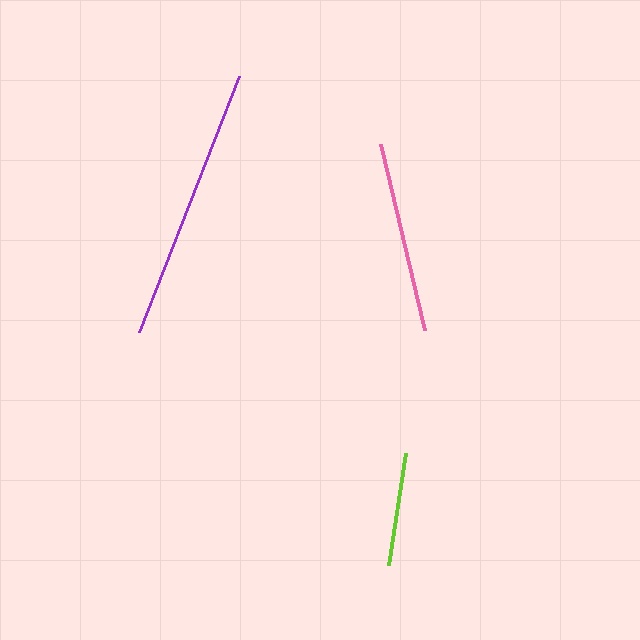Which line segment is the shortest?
The lime line is the shortest at approximately 114 pixels.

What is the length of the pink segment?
The pink segment is approximately 192 pixels long.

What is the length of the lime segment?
The lime segment is approximately 114 pixels long.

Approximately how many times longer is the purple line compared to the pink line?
The purple line is approximately 1.4 times the length of the pink line.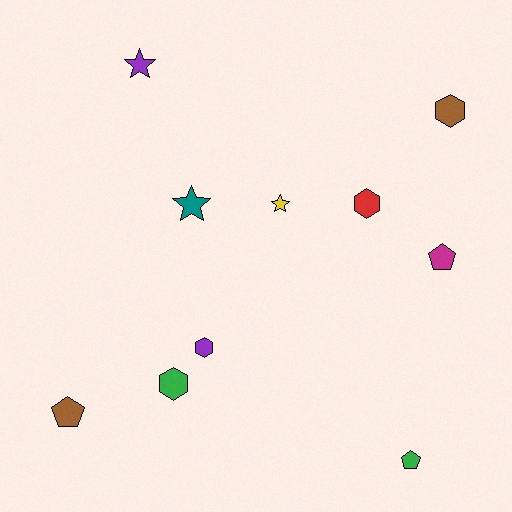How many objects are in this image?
There are 10 objects.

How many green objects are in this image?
There are 2 green objects.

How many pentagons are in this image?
There are 3 pentagons.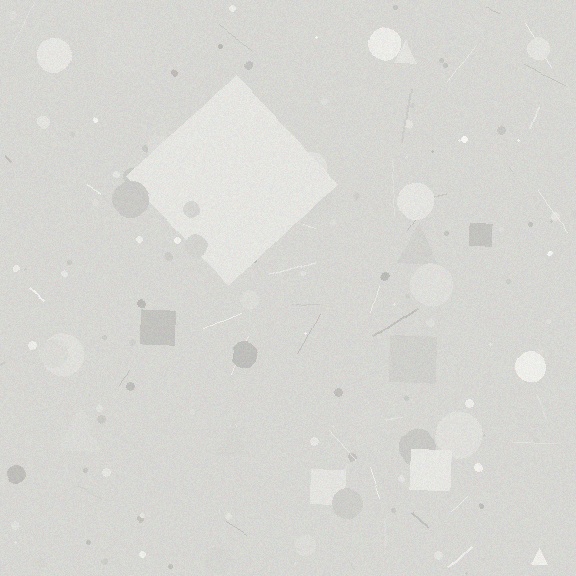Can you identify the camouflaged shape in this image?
The camouflaged shape is a diamond.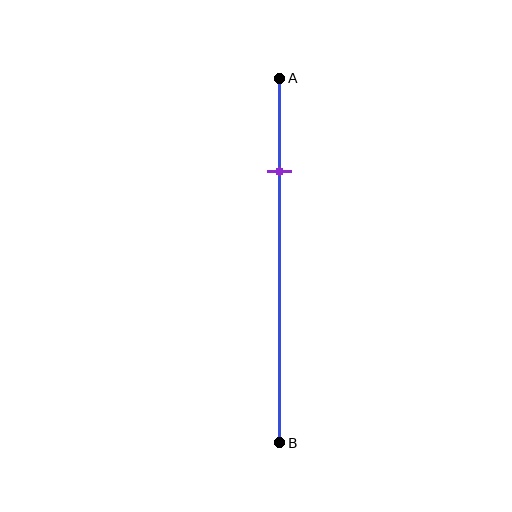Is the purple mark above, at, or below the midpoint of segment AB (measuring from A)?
The purple mark is above the midpoint of segment AB.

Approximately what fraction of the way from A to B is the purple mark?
The purple mark is approximately 25% of the way from A to B.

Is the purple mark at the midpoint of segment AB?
No, the mark is at about 25% from A, not at the 50% midpoint.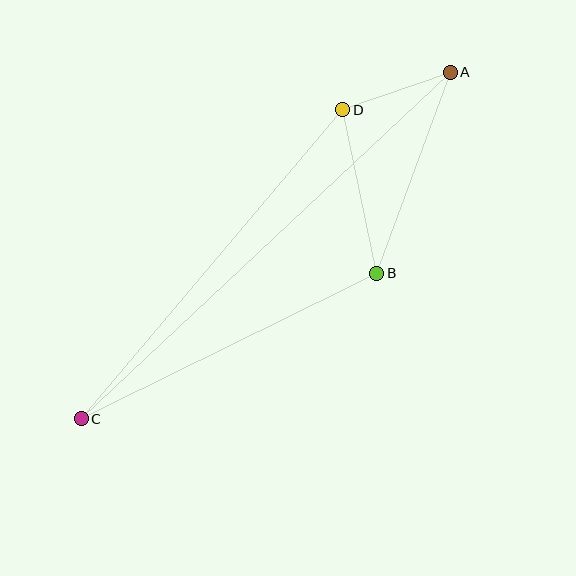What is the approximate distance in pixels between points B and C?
The distance between B and C is approximately 329 pixels.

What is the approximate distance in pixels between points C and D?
The distance between C and D is approximately 405 pixels.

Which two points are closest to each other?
Points A and D are closest to each other.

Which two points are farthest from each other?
Points A and C are farthest from each other.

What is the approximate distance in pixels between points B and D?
The distance between B and D is approximately 167 pixels.